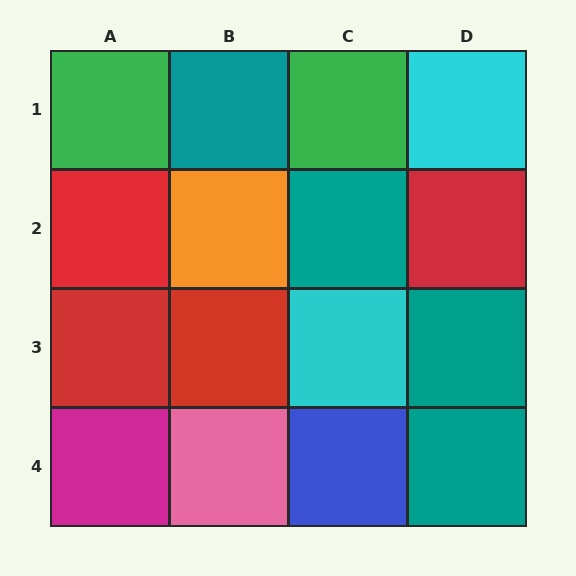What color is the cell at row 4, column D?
Teal.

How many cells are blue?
1 cell is blue.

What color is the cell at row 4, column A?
Magenta.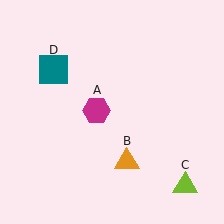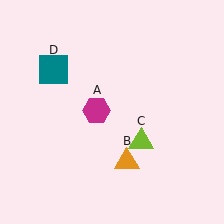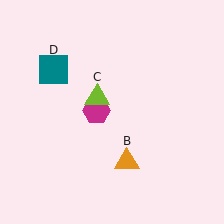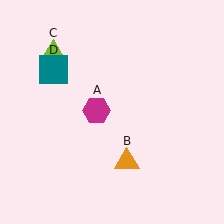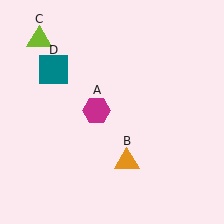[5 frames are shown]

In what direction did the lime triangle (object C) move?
The lime triangle (object C) moved up and to the left.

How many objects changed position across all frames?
1 object changed position: lime triangle (object C).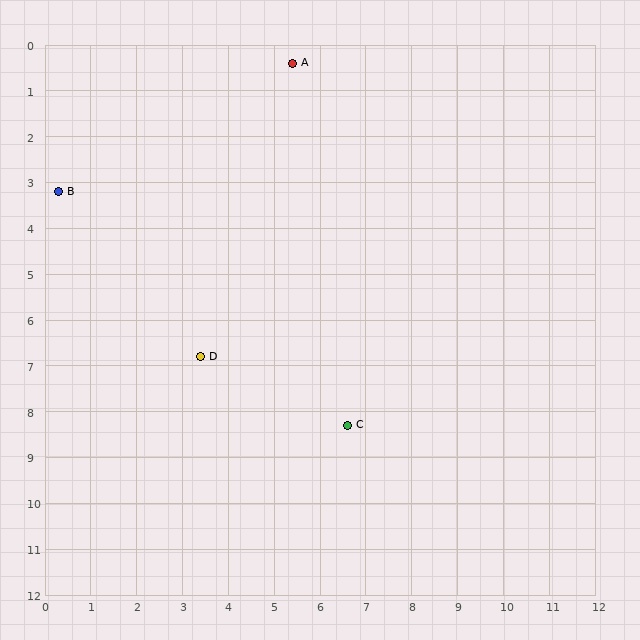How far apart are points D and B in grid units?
Points D and B are about 4.8 grid units apart.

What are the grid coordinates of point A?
Point A is at approximately (5.4, 0.4).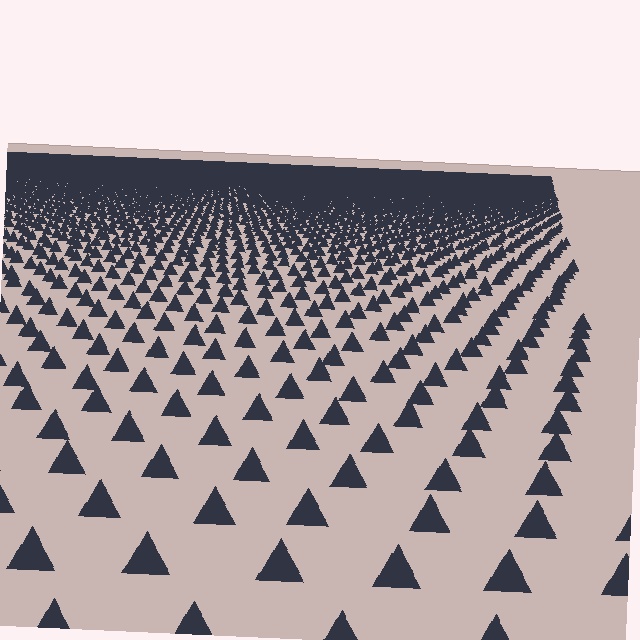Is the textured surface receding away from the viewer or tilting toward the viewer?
The surface is receding away from the viewer. Texture elements get smaller and denser toward the top.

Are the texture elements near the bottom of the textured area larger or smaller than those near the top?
Larger. Near the bottom, elements are closer to the viewer and appear at a bigger on-screen size.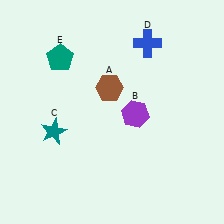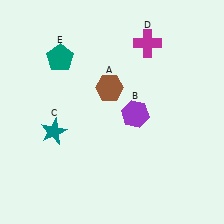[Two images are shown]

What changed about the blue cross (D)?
In Image 1, D is blue. In Image 2, it changed to magenta.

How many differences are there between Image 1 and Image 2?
There is 1 difference between the two images.